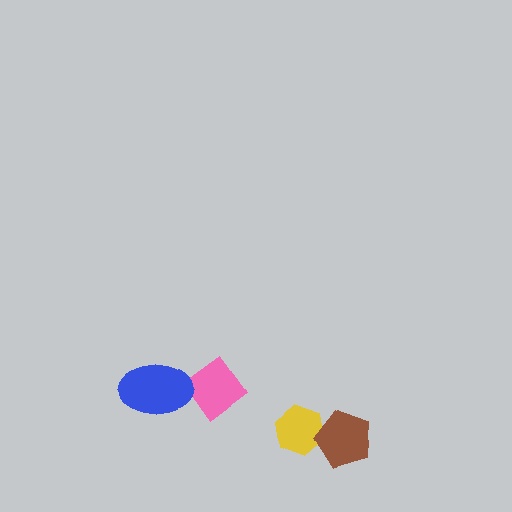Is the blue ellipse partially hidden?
No, no other shape covers it.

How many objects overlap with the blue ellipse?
1 object overlaps with the blue ellipse.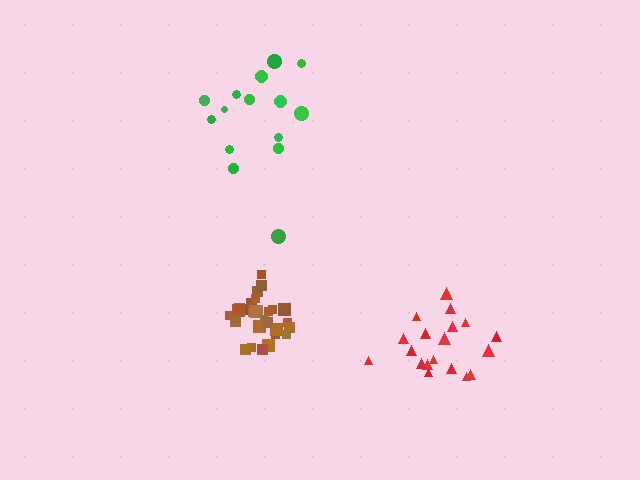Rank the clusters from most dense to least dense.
brown, red, green.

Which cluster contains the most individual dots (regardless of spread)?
Brown (29).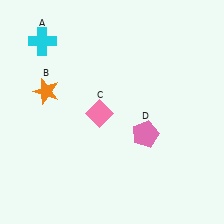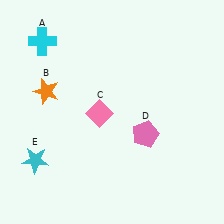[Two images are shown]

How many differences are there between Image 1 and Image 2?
There is 1 difference between the two images.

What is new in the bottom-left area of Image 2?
A cyan star (E) was added in the bottom-left area of Image 2.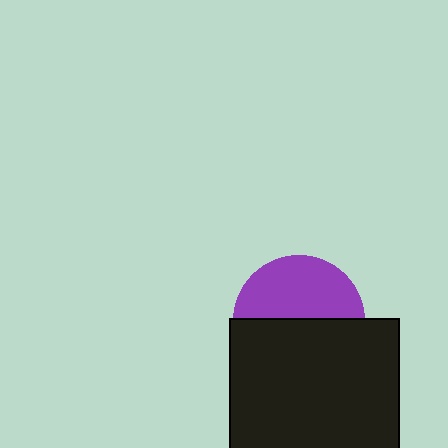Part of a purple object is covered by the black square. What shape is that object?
It is a circle.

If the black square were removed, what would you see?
You would see the complete purple circle.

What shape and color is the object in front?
The object in front is a black square.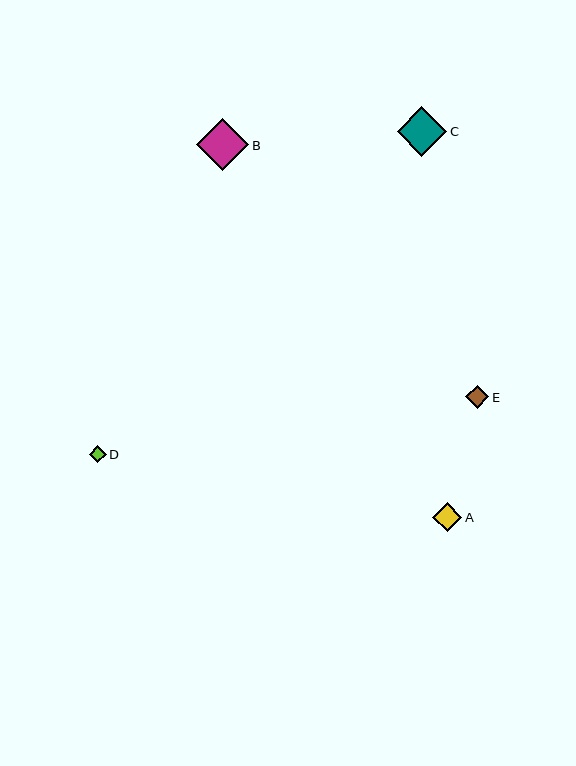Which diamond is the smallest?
Diamond D is the smallest with a size of approximately 17 pixels.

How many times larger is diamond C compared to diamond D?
Diamond C is approximately 2.9 times the size of diamond D.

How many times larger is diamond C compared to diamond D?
Diamond C is approximately 2.9 times the size of diamond D.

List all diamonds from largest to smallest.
From largest to smallest: B, C, A, E, D.